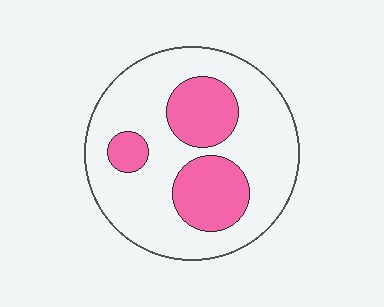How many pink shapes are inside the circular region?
3.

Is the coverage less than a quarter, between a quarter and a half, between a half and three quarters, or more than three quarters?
Between a quarter and a half.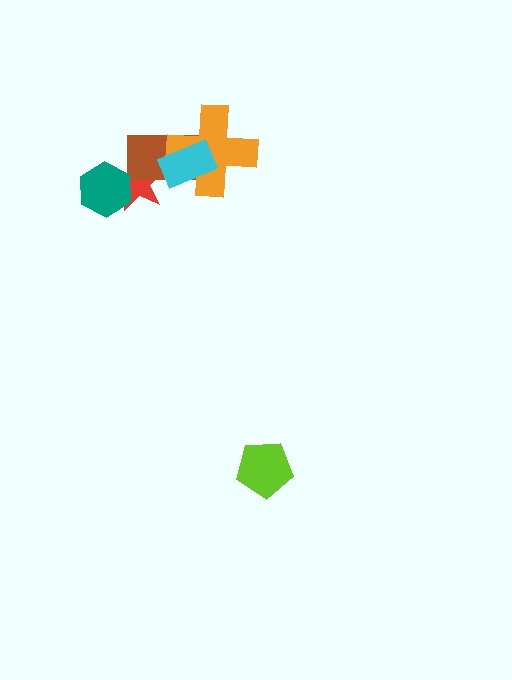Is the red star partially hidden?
Yes, it is partially covered by another shape.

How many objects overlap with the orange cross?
2 objects overlap with the orange cross.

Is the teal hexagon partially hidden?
No, no other shape covers it.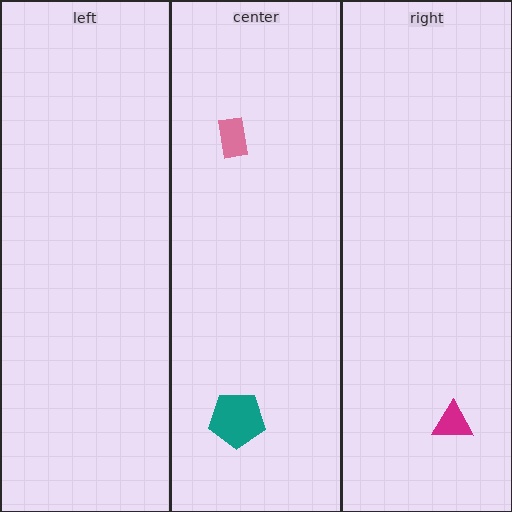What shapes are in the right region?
The magenta triangle.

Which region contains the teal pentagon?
The center region.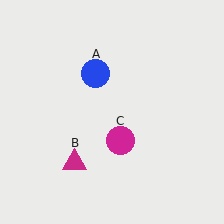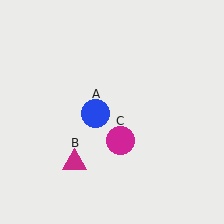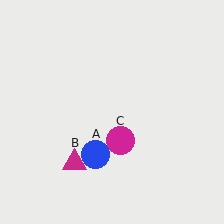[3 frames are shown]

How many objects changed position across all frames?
1 object changed position: blue circle (object A).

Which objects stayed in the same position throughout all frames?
Magenta triangle (object B) and magenta circle (object C) remained stationary.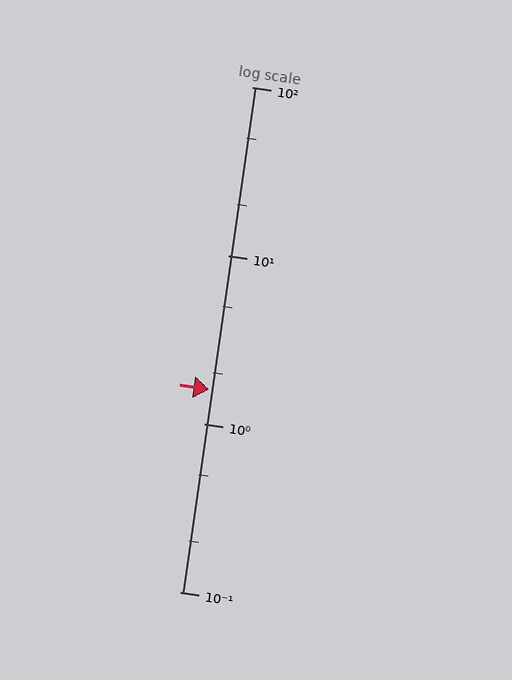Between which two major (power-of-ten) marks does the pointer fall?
The pointer is between 1 and 10.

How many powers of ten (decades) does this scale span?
The scale spans 3 decades, from 0.1 to 100.